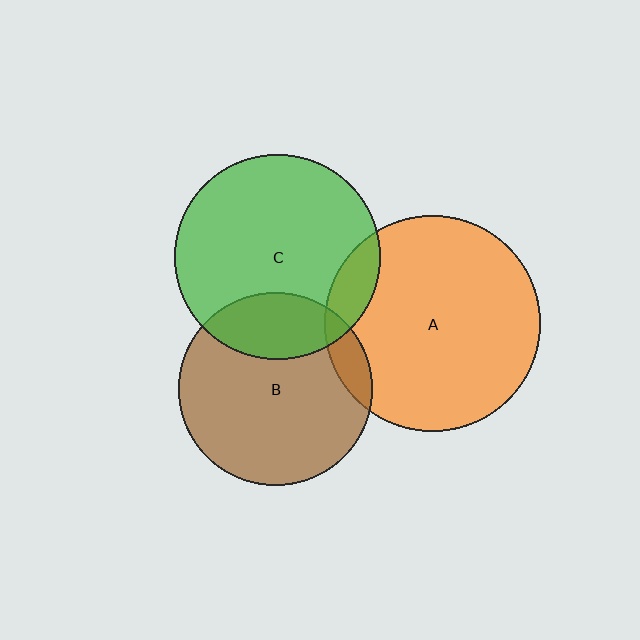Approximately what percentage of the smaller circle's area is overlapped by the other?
Approximately 25%.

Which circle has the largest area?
Circle A (orange).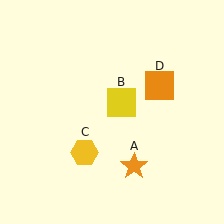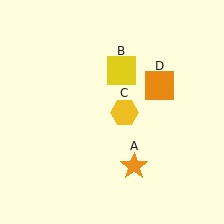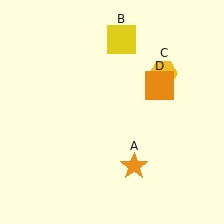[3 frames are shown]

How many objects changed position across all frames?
2 objects changed position: yellow square (object B), yellow hexagon (object C).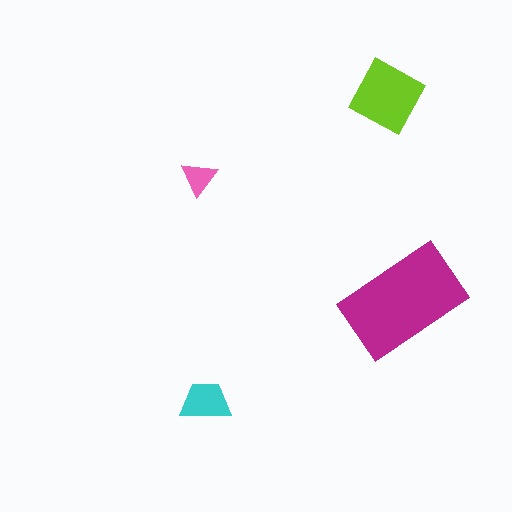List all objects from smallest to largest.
The pink triangle, the cyan trapezoid, the lime diamond, the magenta rectangle.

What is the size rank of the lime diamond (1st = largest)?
2nd.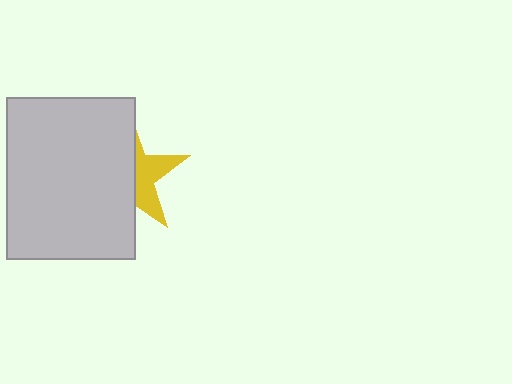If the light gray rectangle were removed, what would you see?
You would see the complete yellow star.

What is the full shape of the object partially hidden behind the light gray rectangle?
The partially hidden object is a yellow star.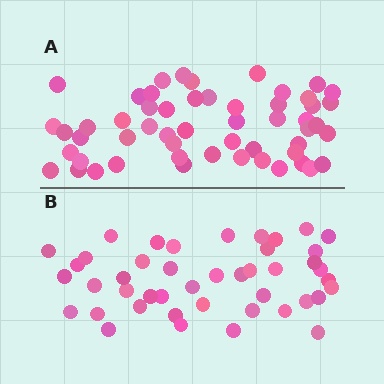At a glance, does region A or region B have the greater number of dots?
Region A (the top region) has more dots.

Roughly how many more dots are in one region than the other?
Region A has roughly 10 or so more dots than region B.